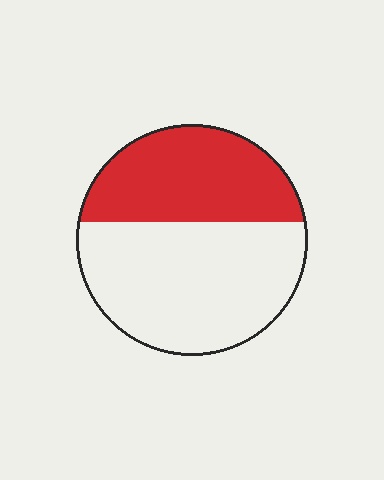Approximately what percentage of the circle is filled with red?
Approximately 40%.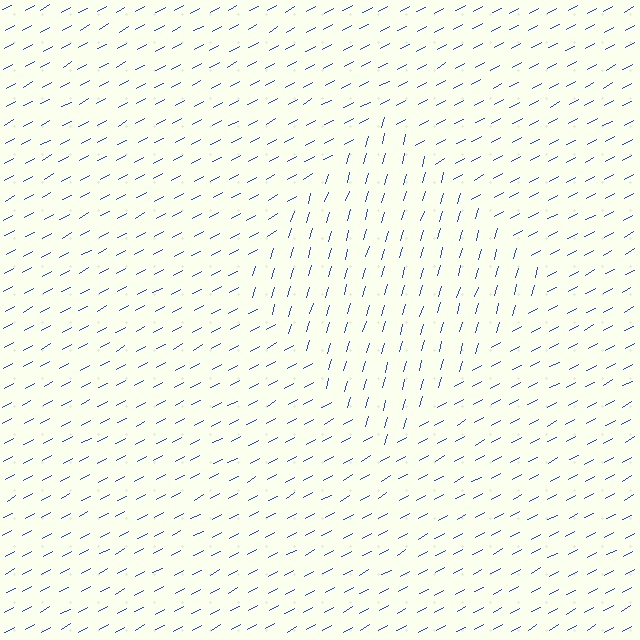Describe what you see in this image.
The image is filled with small blue line segments. A diamond region in the image has lines oriented differently from the surrounding lines, creating a visible texture boundary.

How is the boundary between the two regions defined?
The boundary is defined purely by a change in line orientation (approximately 45 degrees difference). All lines are the same color and thickness.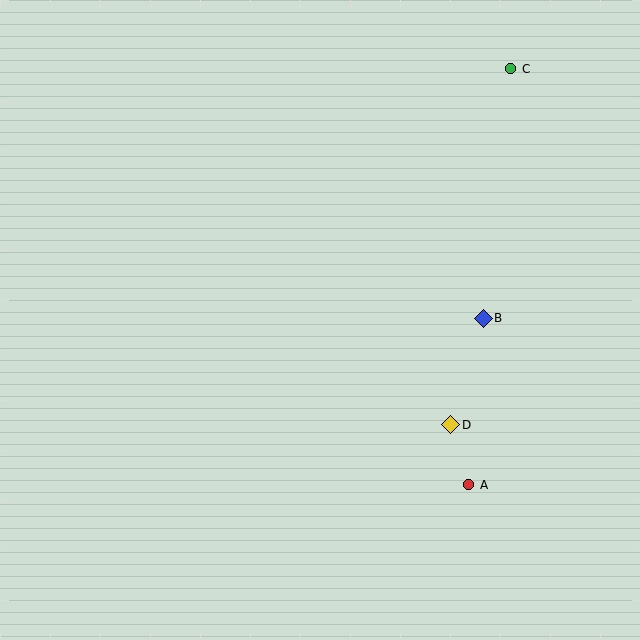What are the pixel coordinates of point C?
Point C is at (511, 69).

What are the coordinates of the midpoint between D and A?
The midpoint between D and A is at (460, 455).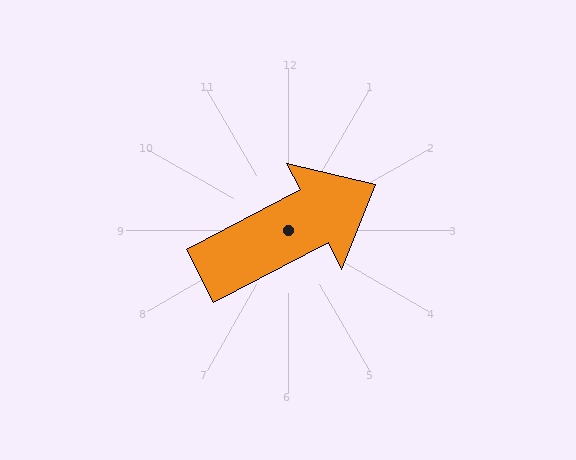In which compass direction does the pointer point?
Northeast.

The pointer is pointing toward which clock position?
Roughly 2 o'clock.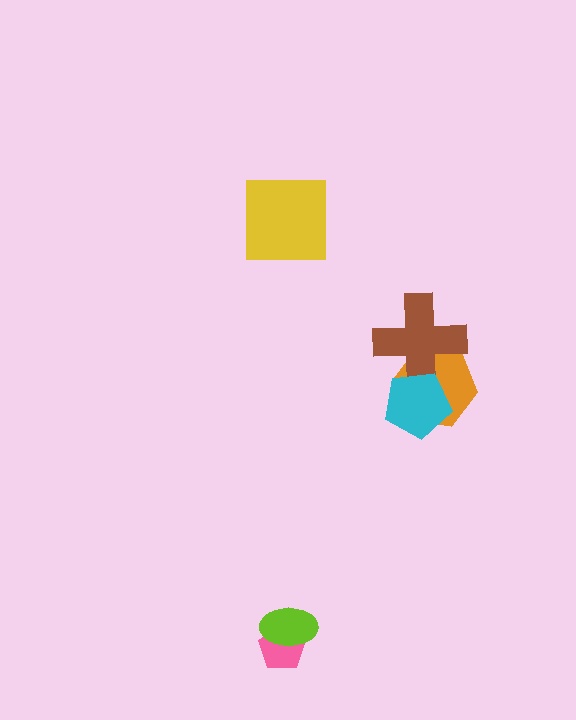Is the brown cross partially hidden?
Yes, it is partially covered by another shape.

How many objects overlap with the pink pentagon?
1 object overlaps with the pink pentagon.